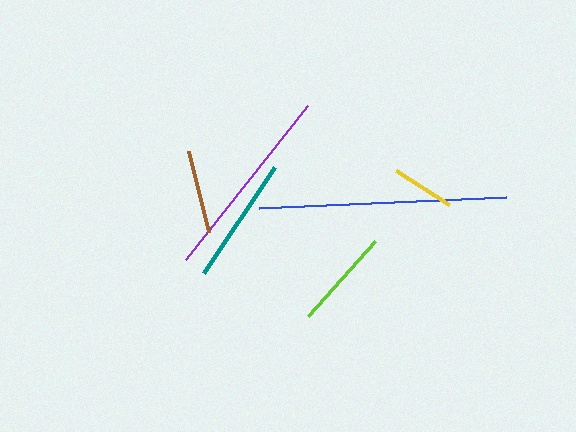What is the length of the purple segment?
The purple segment is approximately 197 pixels long.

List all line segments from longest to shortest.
From longest to shortest: blue, purple, teal, lime, brown, yellow.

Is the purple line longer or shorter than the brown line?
The purple line is longer than the brown line.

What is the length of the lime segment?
The lime segment is approximately 100 pixels long.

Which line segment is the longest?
The blue line is the longest at approximately 248 pixels.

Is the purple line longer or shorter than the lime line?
The purple line is longer than the lime line.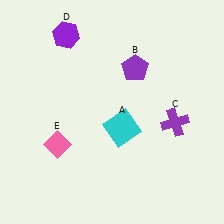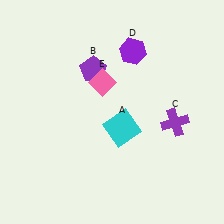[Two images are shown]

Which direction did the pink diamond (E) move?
The pink diamond (E) moved up.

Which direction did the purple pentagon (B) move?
The purple pentagon (B) moved left.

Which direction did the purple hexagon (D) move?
The purple hexagon (D) moved right.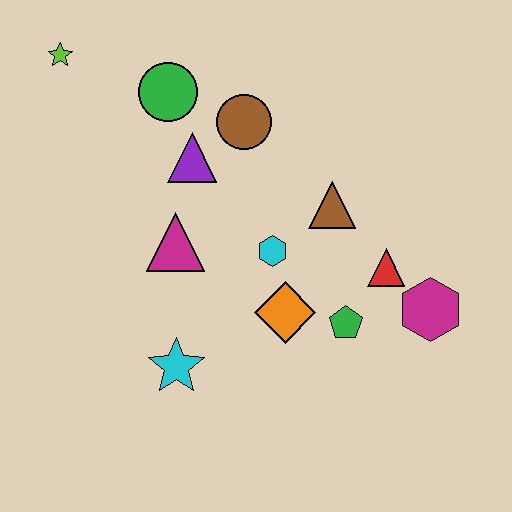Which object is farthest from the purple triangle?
The magenta hexagon is farthest from the purple triangle.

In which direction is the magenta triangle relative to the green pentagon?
The magenta triangle is to the left of the green pentagon.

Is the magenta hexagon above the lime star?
No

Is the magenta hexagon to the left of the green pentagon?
No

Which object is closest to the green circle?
The purple triangle is closest to the green circle.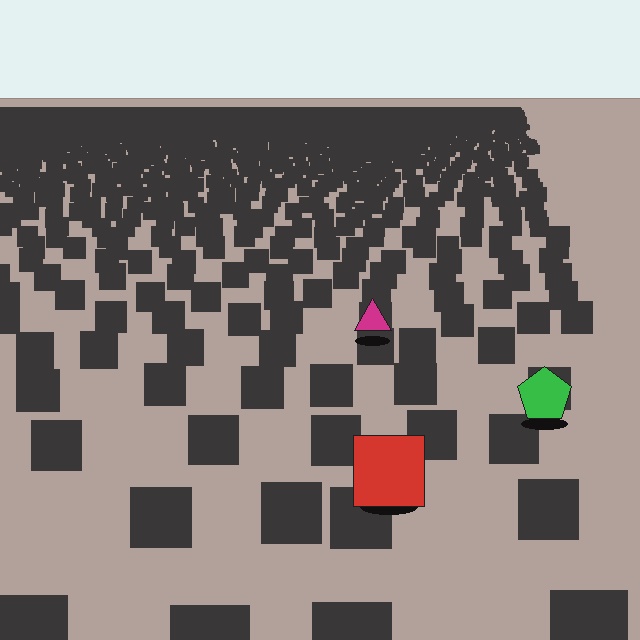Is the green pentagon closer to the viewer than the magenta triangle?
Yes. The green pentagon is closer — you can tell from the texture gradient: the ground texture is coarser near it.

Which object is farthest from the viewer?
The magenta triangle is farthest from the viewer. It appears smaller and the ground texture around it is denser.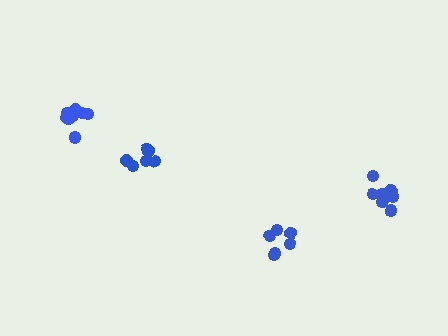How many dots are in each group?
Group 1: 10 dots, Group 2: 6 dots, Group 3: 7 dots, Group 4: 6 dots (29 total).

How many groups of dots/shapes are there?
There are 4 groups.